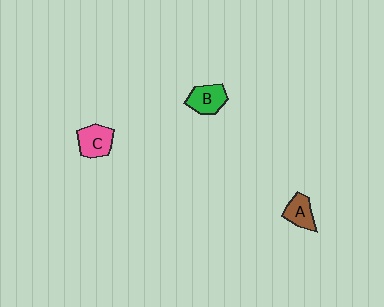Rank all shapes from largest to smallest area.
From largest to smallest: C (pink), B (green), A (brown).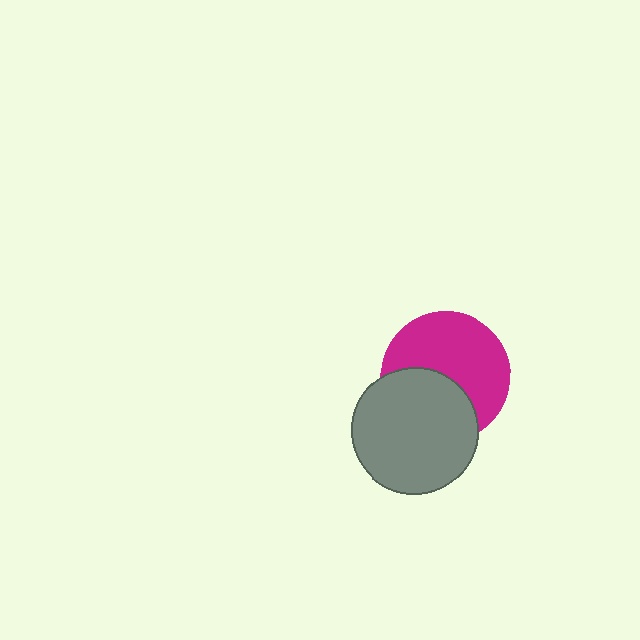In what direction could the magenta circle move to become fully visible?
The magenta circle could move up. That would shift it out from behind the gray circle entirely.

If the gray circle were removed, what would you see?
You would see the complete magenta circle.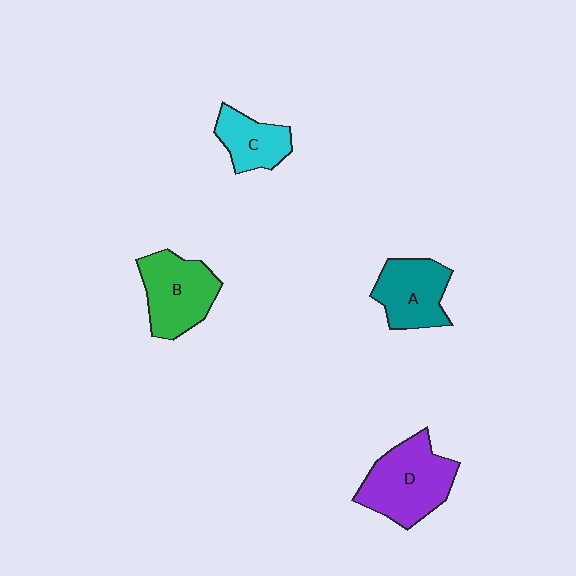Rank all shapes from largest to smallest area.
From largest to smallest: D (purple), B (green), A (teal), C (cyan).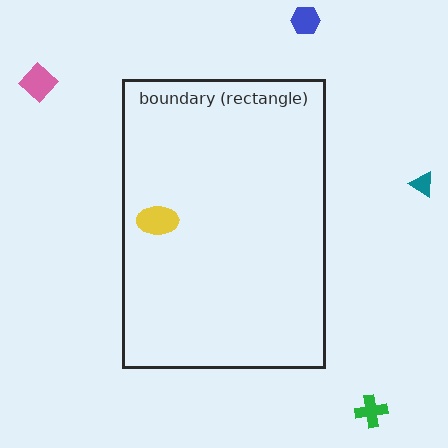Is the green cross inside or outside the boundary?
Outside.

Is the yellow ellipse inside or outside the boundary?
Inside.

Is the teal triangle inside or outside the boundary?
Outside.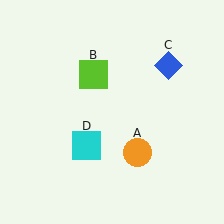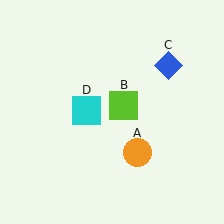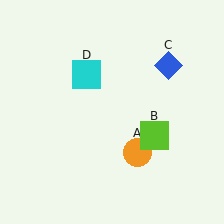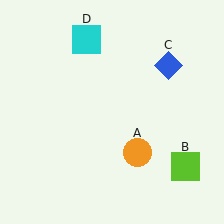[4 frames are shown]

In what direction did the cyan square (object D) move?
The cyan square (object D) moved up.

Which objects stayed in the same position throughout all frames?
Orange circle (object A) and blue diamond (object C) remained stationary.